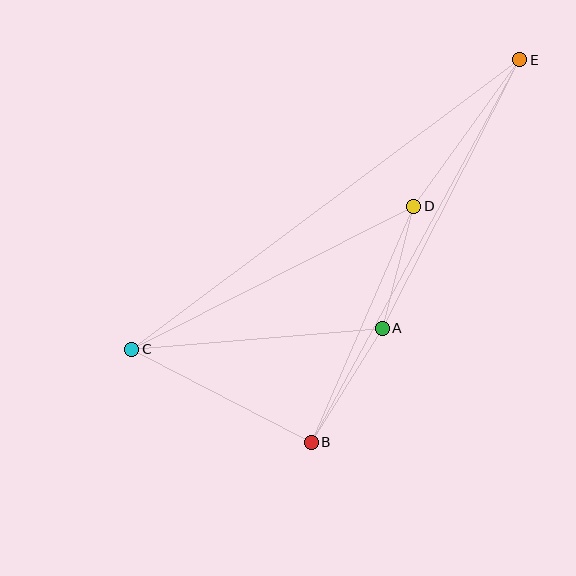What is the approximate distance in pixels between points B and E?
The distance between B and E is approximately 435 pixels.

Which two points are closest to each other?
Points A and D are closest to each other.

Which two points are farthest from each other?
Points C and E are farthest from each other.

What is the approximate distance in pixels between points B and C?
The distance between B and C is approximately 202 pixels.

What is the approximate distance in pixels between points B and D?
The distance between B and D is approximately 257 pixels.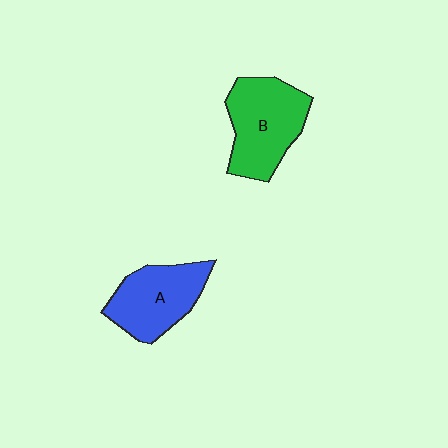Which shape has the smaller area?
Shape A (blue).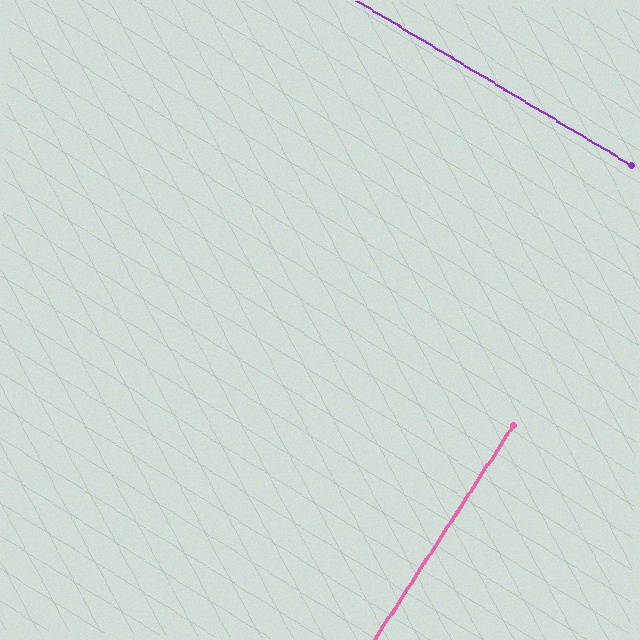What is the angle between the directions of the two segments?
Approximately 88 degrees.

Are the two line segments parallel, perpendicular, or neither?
Perpendicular — they meet at approximately 88°.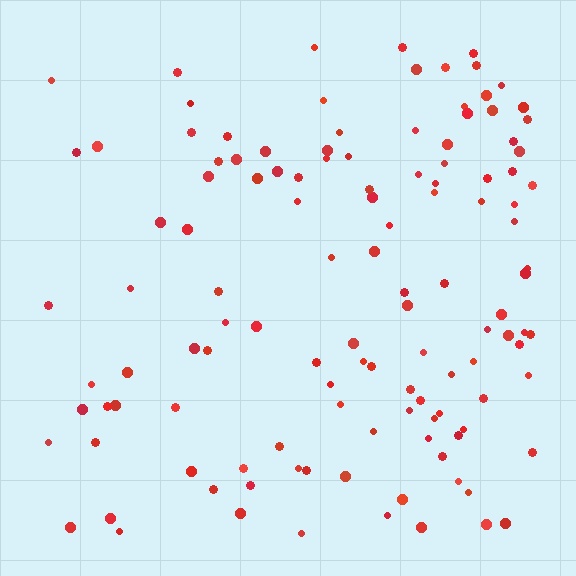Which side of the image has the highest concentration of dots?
The right.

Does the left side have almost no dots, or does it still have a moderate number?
Still a moderate number, just noticeably fewer than the right.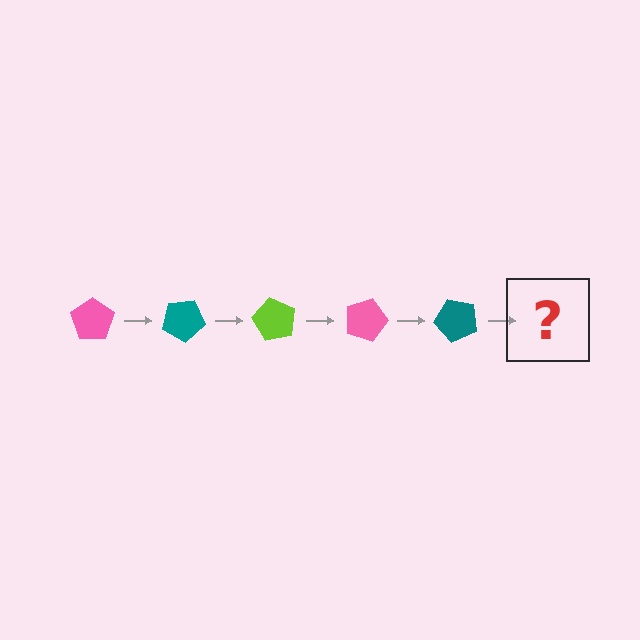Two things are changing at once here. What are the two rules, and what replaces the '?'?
The two rules are that it rotates 30 degrees each step and the color cycles through pink, teal, and lime. The '?' should be a lime pentagon, rotated 150 degrees from the start.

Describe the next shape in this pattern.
It should be a lime pentagon, rotated 150 degrees from the start.